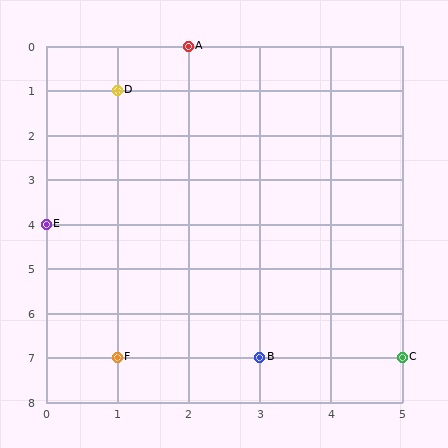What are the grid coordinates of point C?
Point C is at grid coordinates (5, 7).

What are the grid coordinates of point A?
Point A is at grid coordinates (2, 0).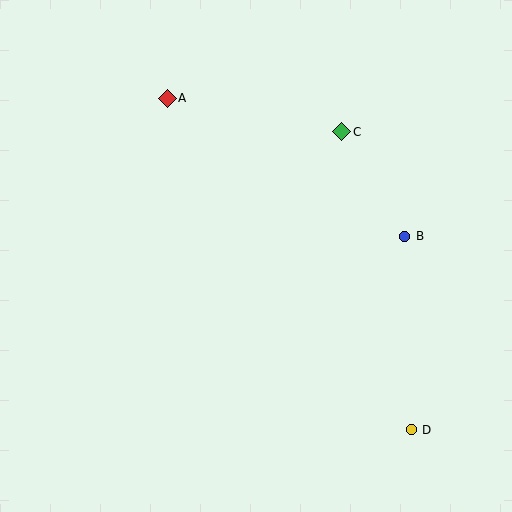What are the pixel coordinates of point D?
Point D is at (411, 430).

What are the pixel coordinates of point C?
Point C is at (342, 132).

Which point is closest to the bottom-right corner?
Point D is closest to the bottom-right corner.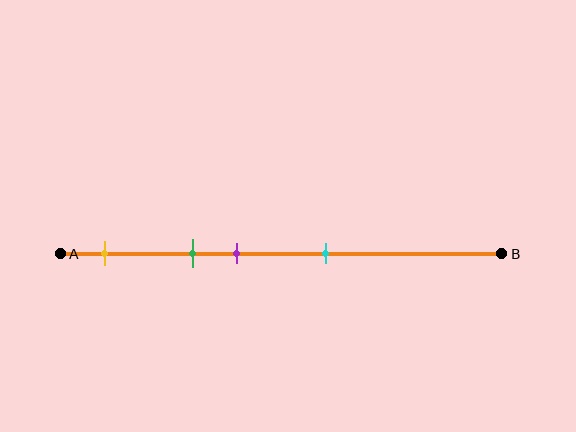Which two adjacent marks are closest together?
The green and purple marks are the closest adjacent pair.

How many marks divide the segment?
There are 4 marks dividing the segment.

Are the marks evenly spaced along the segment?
No, the marks are not evenly spaced.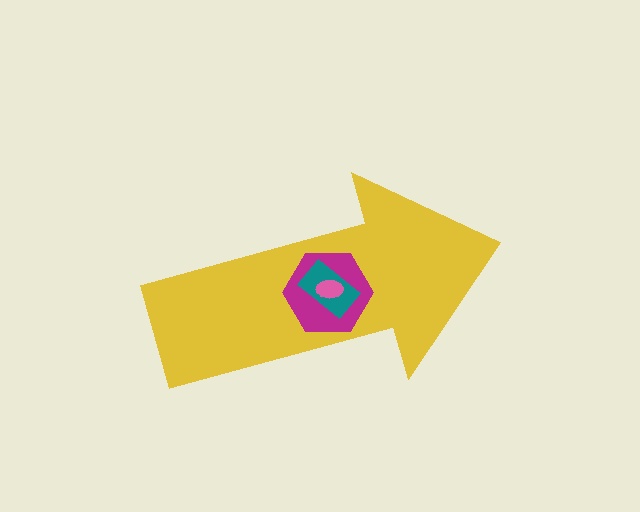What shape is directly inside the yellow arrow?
The magenta hexagon.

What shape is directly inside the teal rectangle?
The pink ellipse.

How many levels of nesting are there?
4.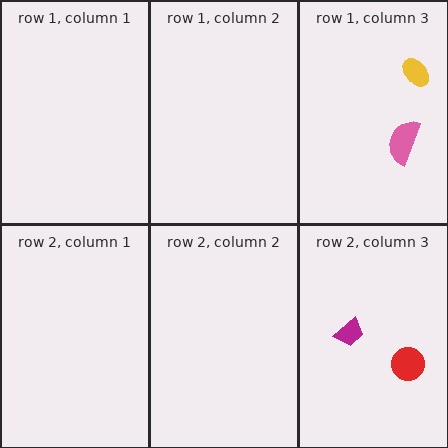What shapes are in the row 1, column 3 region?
The pink semicircle, the yellow ellipse.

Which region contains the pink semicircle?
The row 1, column 3 region.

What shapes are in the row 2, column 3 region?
The red circle, the magenta trapezoid.